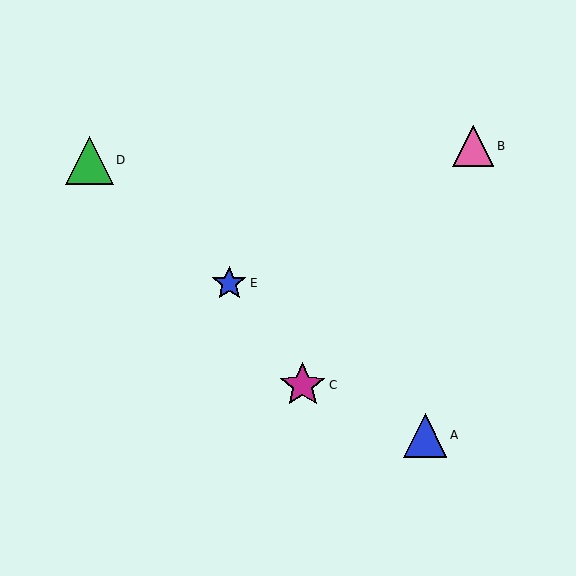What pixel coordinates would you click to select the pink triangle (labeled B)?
Click at (473, 146) to select the pink triangle B.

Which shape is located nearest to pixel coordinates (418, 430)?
The blue triangle (labeled A) at (425, 435) is nearest to that location.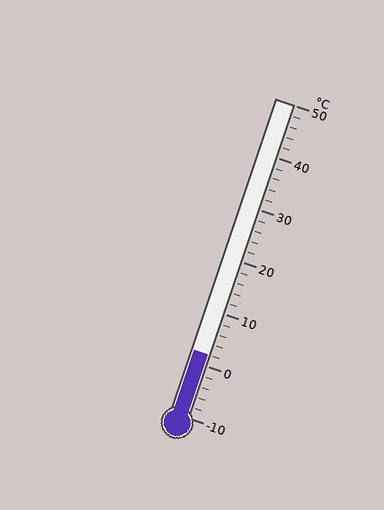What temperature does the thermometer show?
The thermometer shows approximately 2°C.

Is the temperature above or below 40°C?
The temperature is below 40°C.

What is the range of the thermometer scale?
The thermometer scale ranges from -10°C to 50°C.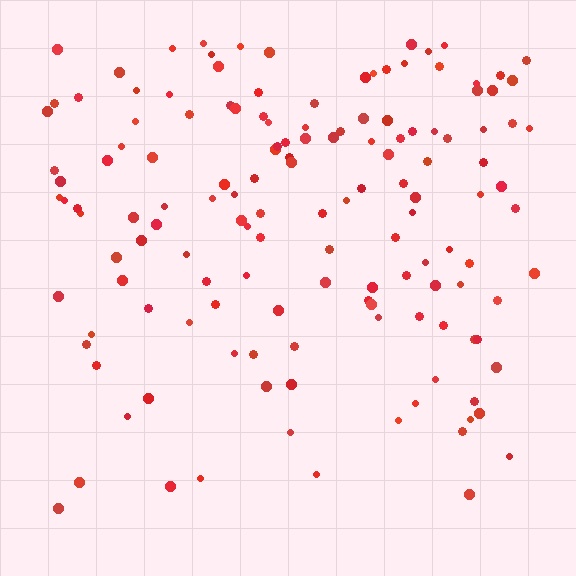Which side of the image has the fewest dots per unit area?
The bottom.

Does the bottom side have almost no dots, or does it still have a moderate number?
Still a moderate number, just noticeably fewer than the top.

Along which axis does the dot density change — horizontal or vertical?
Vertical.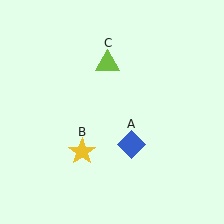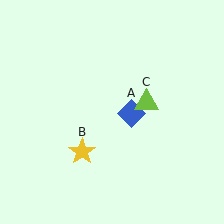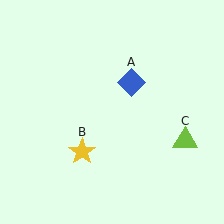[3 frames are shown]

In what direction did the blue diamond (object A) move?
The blue diamond (object A) moved up.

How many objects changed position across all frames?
2 objects changed position: blue diamond (object A), lime triangle (object C).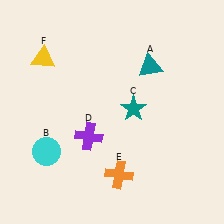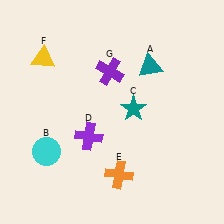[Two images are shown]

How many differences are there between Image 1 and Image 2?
There is 1 difference between the two images.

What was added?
A purple cross (G) was added in Image 2.